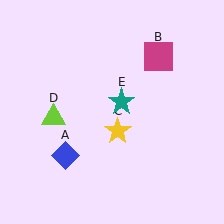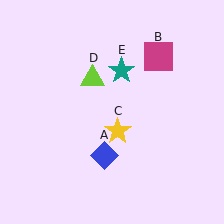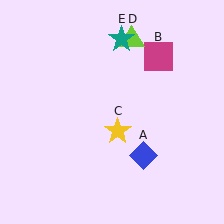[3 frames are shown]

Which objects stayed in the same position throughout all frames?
Magenta square (object B) and yellow star (object C) remained stationary.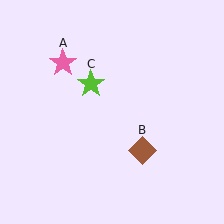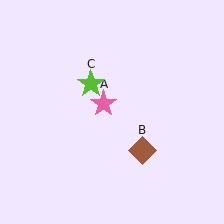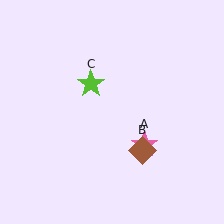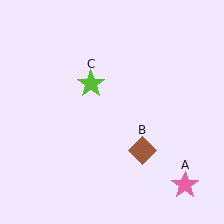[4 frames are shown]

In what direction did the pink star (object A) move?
The pink star (object A) moved down and to the right.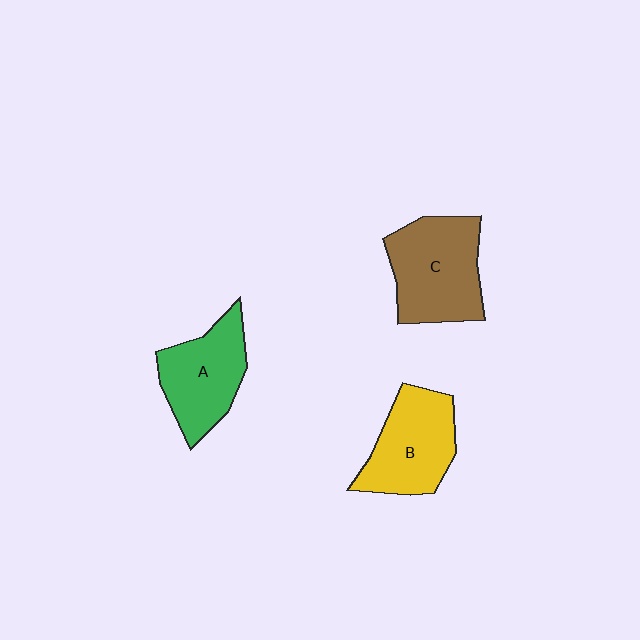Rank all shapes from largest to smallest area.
From largest to smallest: C (brown), B (yellow), A (green).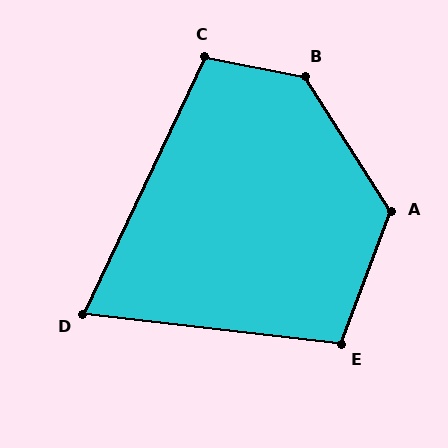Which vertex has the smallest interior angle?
D, at approximately 71 degrees.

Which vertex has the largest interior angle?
B, at approximately 134 degrees.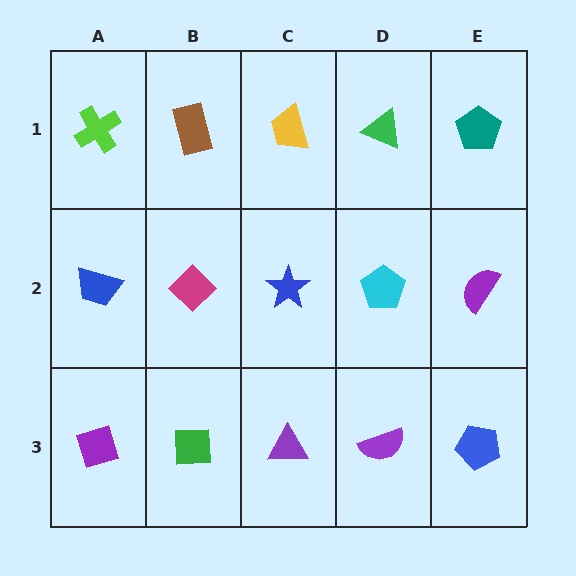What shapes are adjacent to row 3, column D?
A cyan pentagon (row 2, column D), a purple triangle (row 3, column C), a blue pentagon (row 3, column E).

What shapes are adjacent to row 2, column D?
A green triangle (row 1, column D), a purple semicircle (row 3, column D), a blue star (row 2, column C), a purple semicircle (row 2, column E).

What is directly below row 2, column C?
A purple triangle.